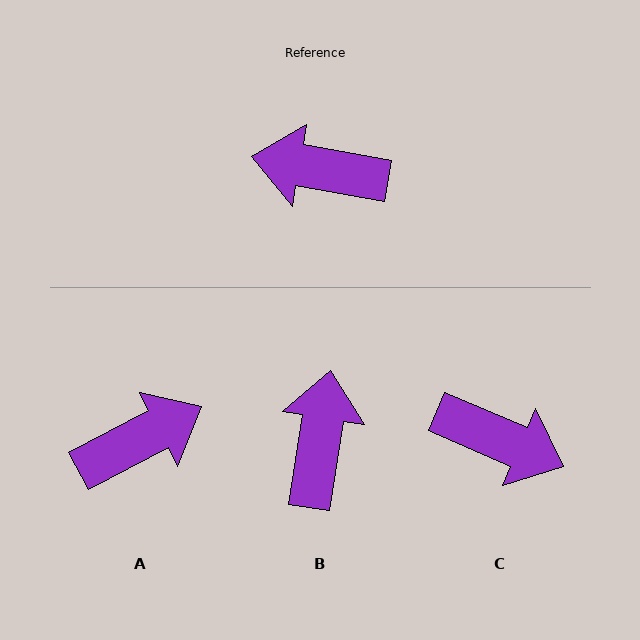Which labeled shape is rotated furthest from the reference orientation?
C, about 167 degrees away.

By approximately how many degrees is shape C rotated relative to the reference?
Approximately 167 degrees counter-clockwise.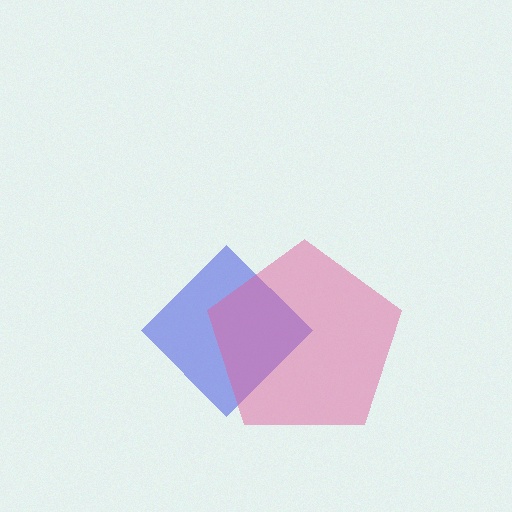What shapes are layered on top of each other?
The layered shapes are: a blue diamond, a pink pentagon.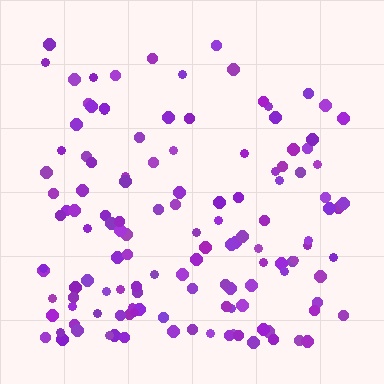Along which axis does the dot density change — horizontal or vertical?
Vertical.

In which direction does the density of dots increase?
From top to bottom, with the bottom side densest.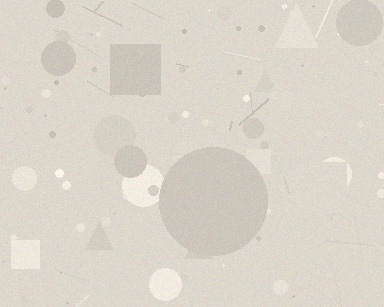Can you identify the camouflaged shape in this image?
The camouflaged shape is a circle.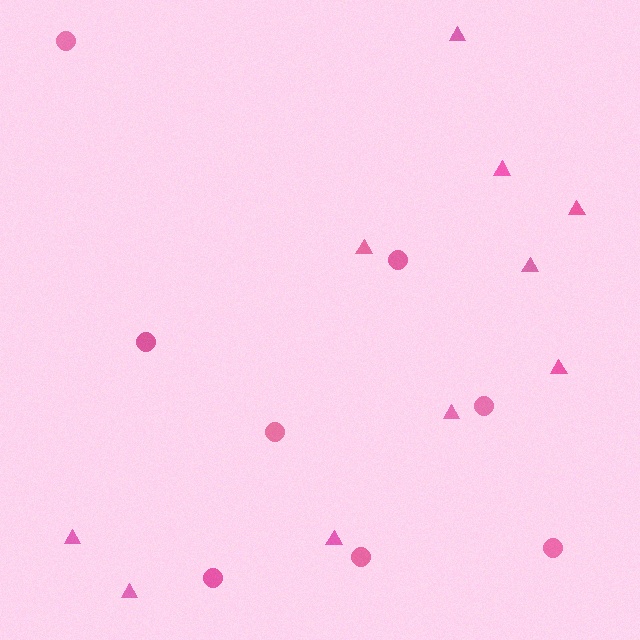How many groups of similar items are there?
There are 2 groups: one group of triangles (10) and one group of circles (8).